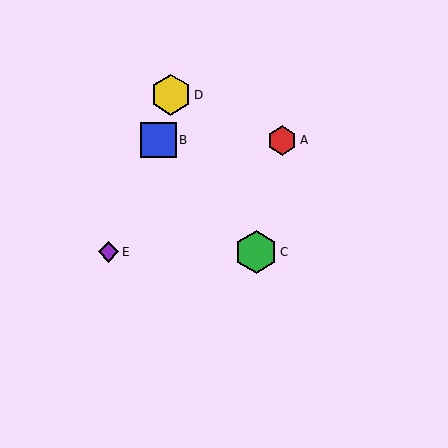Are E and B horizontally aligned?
No, E is at y≈252 and B is at y≈140.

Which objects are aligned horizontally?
Objects C, E are aligned horizontally.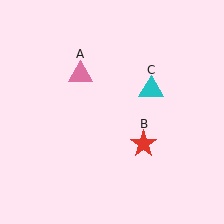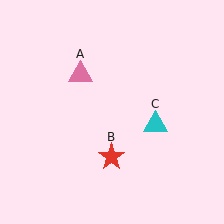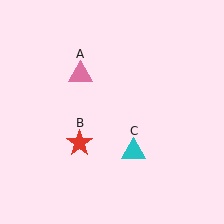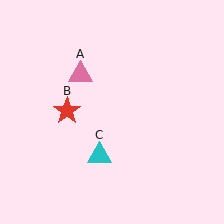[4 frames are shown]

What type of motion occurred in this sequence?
The red star (object B), cyan triangle (object C) rotated clockwise around the center of the scene.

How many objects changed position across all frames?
2 objects changed position: red star (object B), cyan triangle (object C).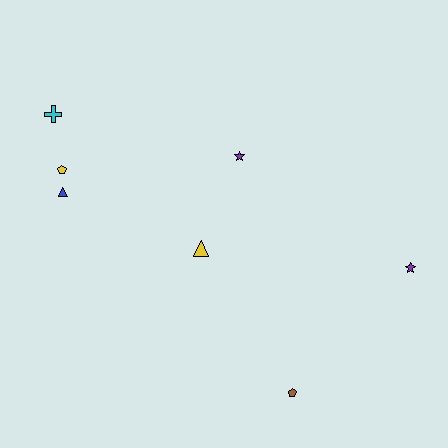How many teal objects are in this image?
There are no teal objects.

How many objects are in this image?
There are 7 objects.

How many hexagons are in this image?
There are no hexagons.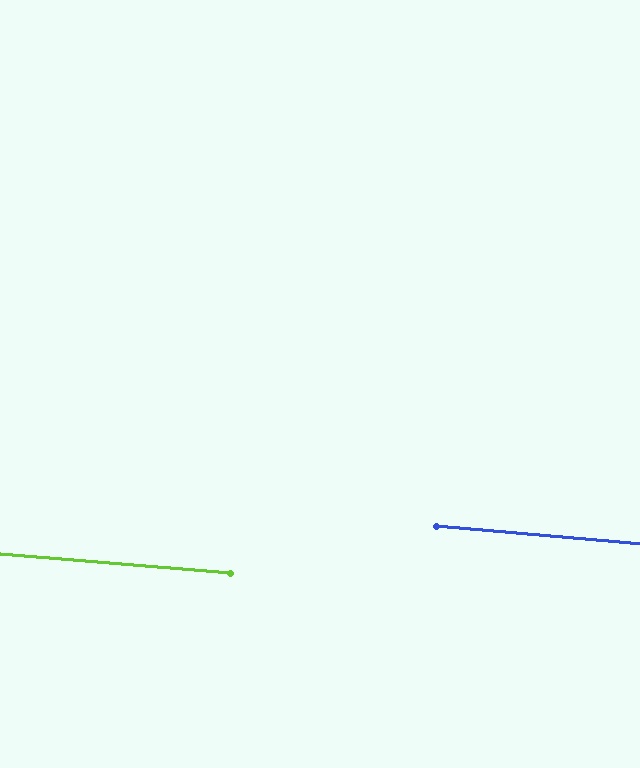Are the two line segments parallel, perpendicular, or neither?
Parallel — their directions differ by only 0.1°.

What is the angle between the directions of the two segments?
Approximately 0 degrees.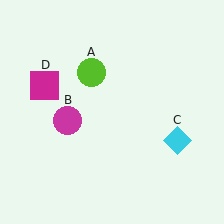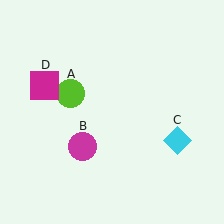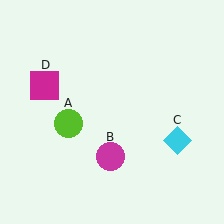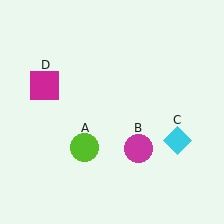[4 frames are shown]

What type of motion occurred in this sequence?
The lime circle (object A), magenta circle (object B) rotated counterclockwise around the center of the scene.